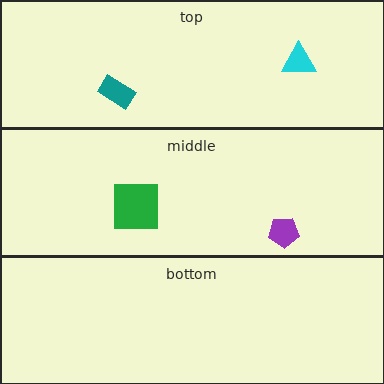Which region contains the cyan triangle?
The top region.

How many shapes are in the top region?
2.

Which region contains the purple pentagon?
The middle region.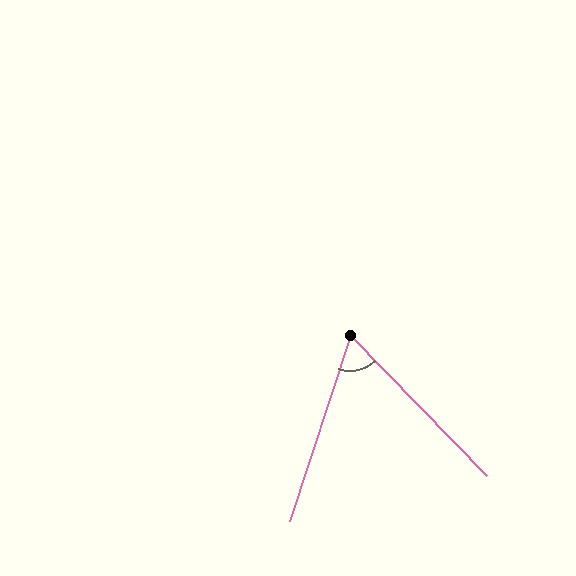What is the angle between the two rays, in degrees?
Approximately 62 degrees.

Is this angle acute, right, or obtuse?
It is acute.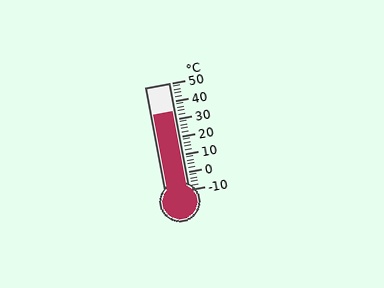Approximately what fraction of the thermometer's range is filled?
The thermometer is filled to approximately 75% of its range.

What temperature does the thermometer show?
The thermometer shows approximately 34°C.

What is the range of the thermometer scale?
The thermometer scale ranges from -10°C to 50°C.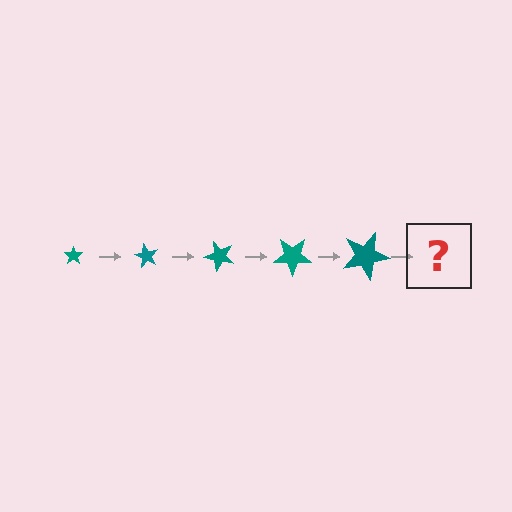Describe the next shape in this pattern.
It should be a star, larger than the previous one and rotated 300 degrees from the start.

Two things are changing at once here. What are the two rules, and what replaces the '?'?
The two rules are that the star grows larger each step and it rotates 60 degrees each step. The '?' should be a star, larger than the previous one and rotated 300 degrees from the start.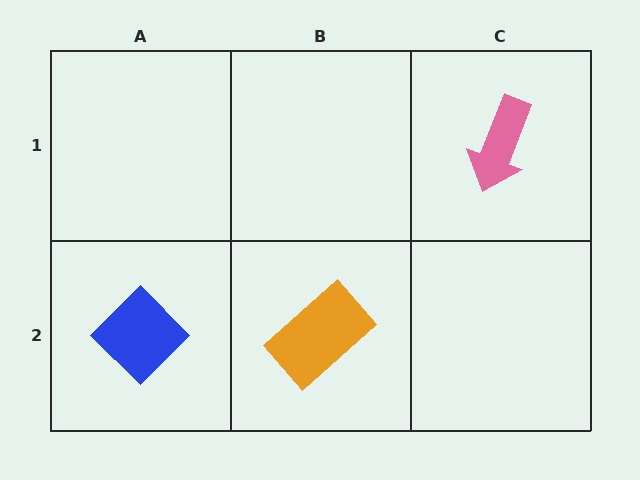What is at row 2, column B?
An orange rectangle.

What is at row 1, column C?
A pink arrow.